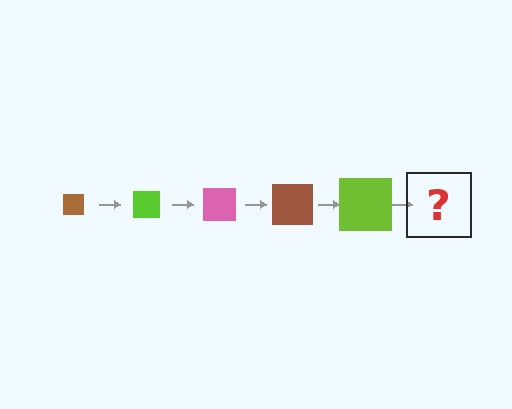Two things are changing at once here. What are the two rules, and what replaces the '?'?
The two rules are that the square grows larger each step and the color cycles through brown, lime, and pink. The '?' should be a pink square, larger than the previous one.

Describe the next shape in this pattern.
It should be a pink square, larger than the previous one.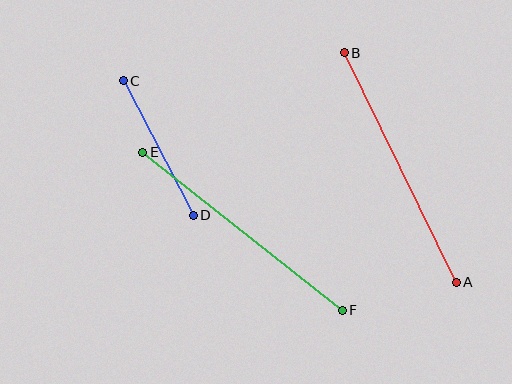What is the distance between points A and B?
The distance is approximately 255 pixels.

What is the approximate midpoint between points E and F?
The midpoint is at approximately (242, 231) pixels.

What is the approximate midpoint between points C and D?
The midpoint is at approximately (158, 148) pixels.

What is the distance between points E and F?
The distance is approximately 255 pixels.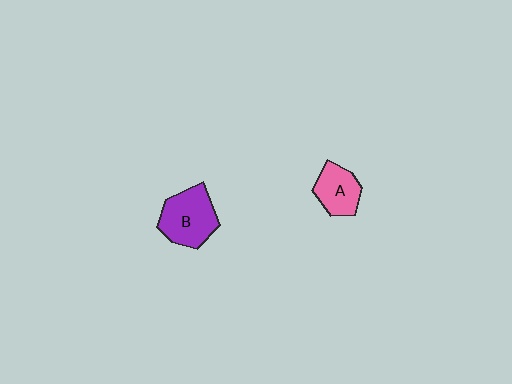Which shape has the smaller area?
Shape A (pink).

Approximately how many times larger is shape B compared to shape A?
Approximately 1.4 times.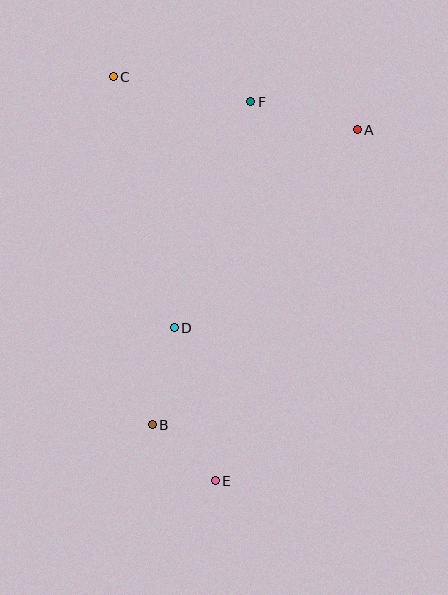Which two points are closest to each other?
Points B and E are closest to each other.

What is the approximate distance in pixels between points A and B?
The distance between A and B is approximately 360 pixels.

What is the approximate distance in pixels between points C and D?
The distance between C and D is approximately 258 pixels.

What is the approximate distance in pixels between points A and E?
The distance between A and E is approximately 379 pixels.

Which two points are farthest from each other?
Points C and E are farthest from each other.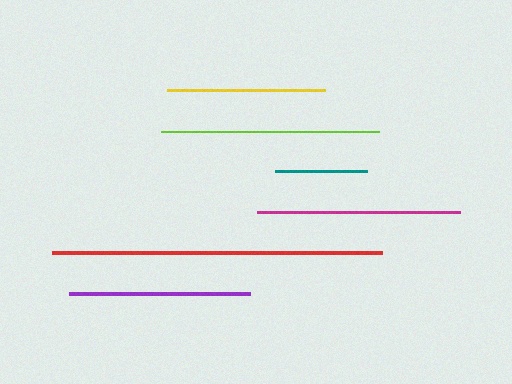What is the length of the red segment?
The red segment is approximately 330 pixels long.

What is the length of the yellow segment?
The yellow segment is approximately 158 pixels long.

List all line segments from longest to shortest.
From longest to shortest: red, lime, magenta, purple, yellow, teal.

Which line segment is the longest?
The red line is the longest at approximately 330 pixels.